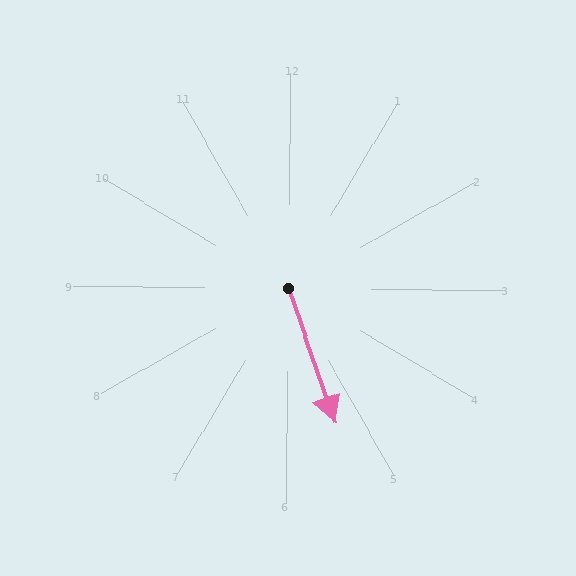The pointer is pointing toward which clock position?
Roughly 5 o'clock.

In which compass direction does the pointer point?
South.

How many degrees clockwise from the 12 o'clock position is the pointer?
Approximately 160 degrees.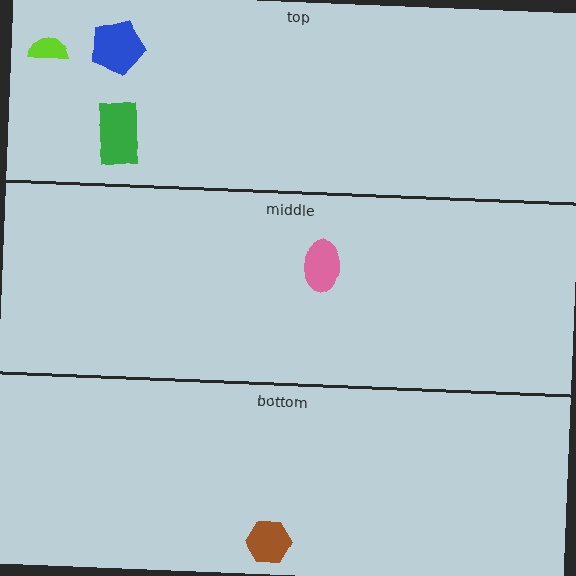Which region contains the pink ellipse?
The middle region.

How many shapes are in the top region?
3.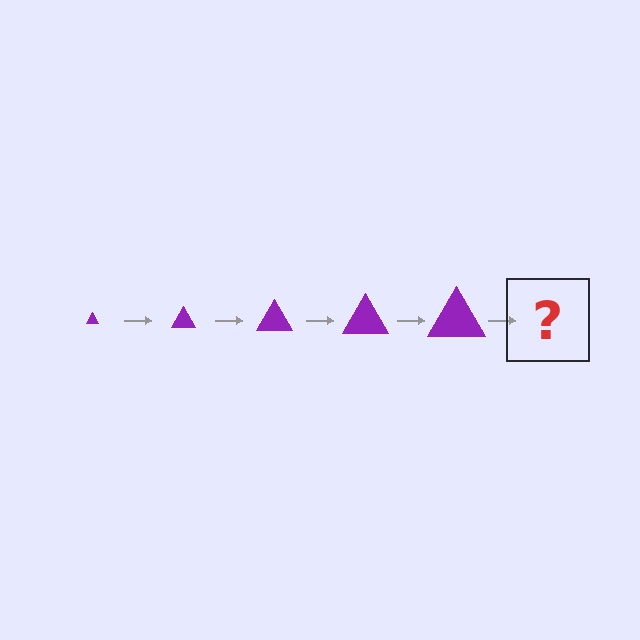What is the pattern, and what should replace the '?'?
The pattern is that the triangle gets progressively larger each step. The '?' should be a purple triangle, larger than the previous one.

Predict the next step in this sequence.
The next step is a purple triangle, larger than the previous one.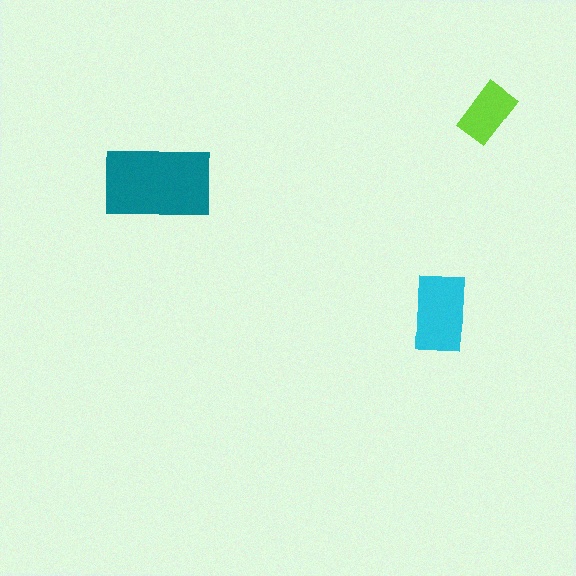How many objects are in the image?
There are 3 objects in the image.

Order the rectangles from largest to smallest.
the teal one, the cyan one, the lime one.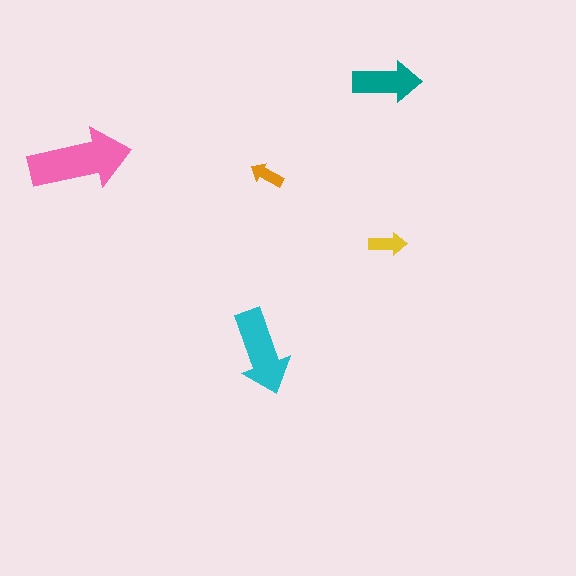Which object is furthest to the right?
The yellow arrow is rightmost.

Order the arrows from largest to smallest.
the pink one, the cyan one, the teal one, the yellow one, the orange one.